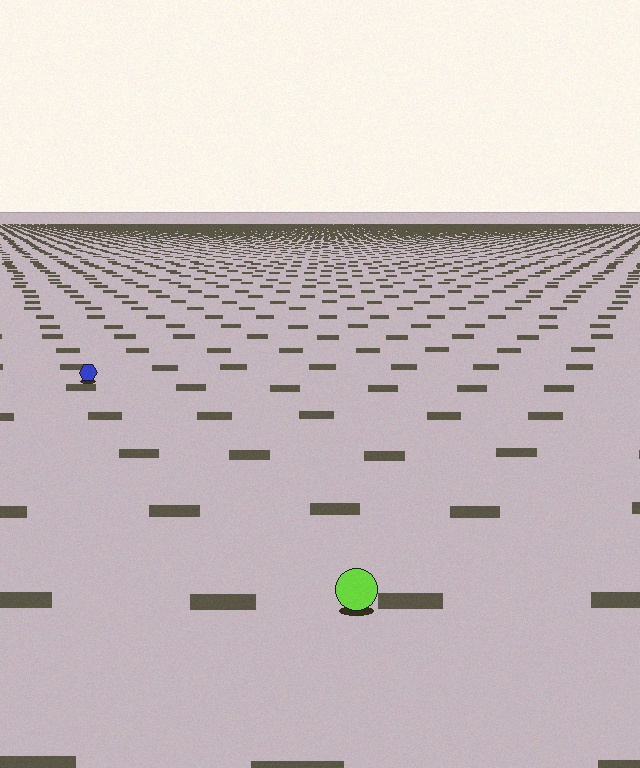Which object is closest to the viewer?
The lime circle is closest. The texture marks near it are larger and more spread out.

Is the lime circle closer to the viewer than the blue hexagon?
Yes. The lime circle is closer — you can tell from the texture gradient: the ground texture is coarser near it.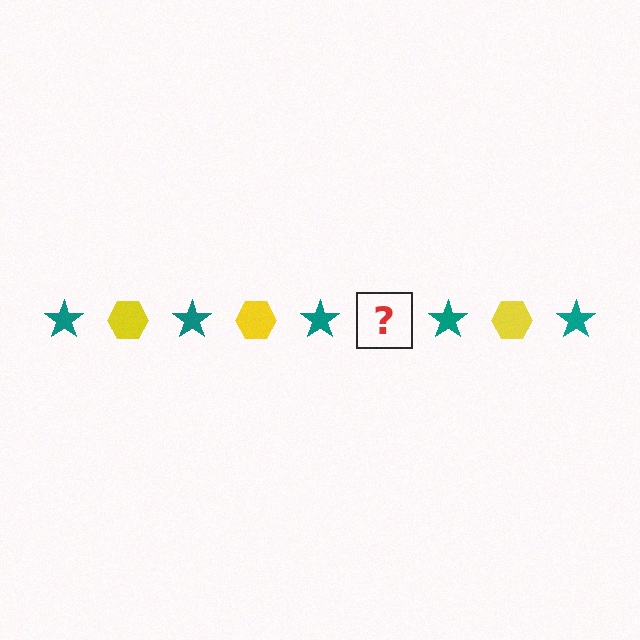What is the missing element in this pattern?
The missing element is a yellow hexagon.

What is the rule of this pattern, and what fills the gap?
The rule is that the pattern alternates between teal star and yellow hexagon. The gap should be filled with a yellow hexagon.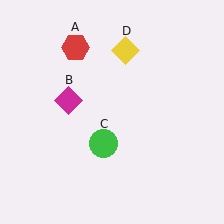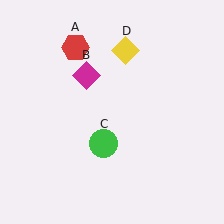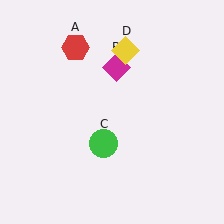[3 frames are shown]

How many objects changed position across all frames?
1 object changed position: magenta diamond (object B).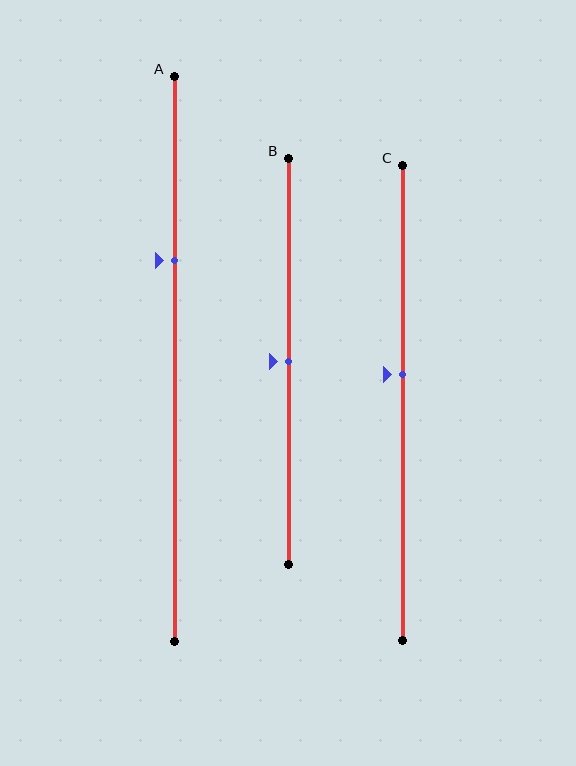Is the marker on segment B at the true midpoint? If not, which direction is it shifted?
Yes, the marker on segment B is at the true midpoint.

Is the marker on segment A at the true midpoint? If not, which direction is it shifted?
No, the marker on segment A is shifted upward by about 17% of the segment length.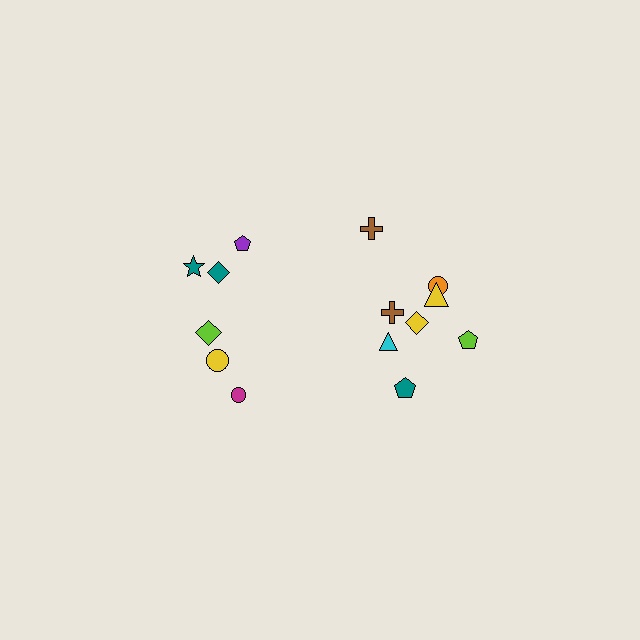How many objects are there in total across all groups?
There are 14 objects.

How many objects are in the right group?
There are 8 objects.